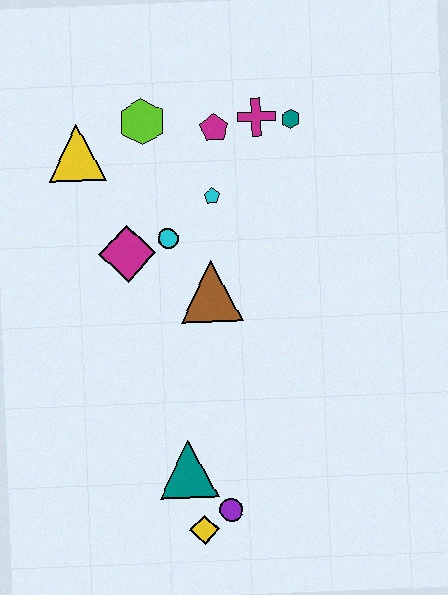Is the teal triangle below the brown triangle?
Yes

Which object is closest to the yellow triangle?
The lime hexagon is closest to the yellow triangle.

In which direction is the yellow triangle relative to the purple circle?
The yellow triangle is above the purple circle.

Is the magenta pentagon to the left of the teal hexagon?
Yes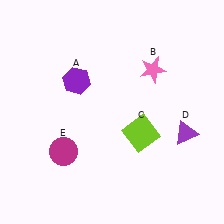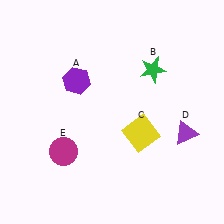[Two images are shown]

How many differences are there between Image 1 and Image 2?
There are 2 differences between the two images.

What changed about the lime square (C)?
In Image 1, C is lime. In Image 2, it changed to yellow.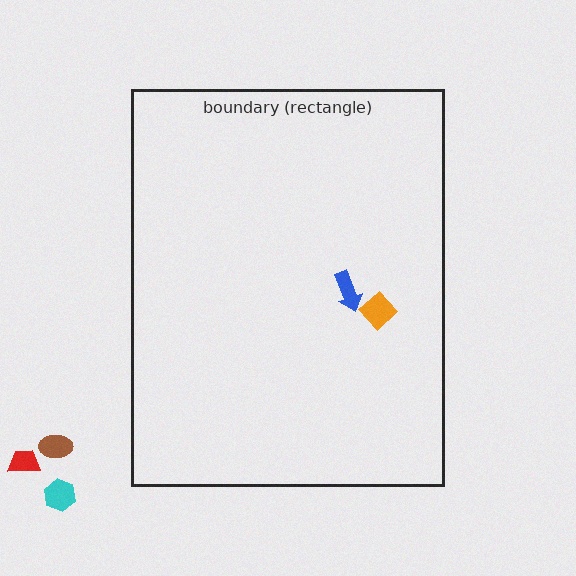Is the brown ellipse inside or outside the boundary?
Outside.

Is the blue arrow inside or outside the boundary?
Inside.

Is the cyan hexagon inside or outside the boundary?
Outside.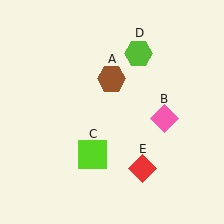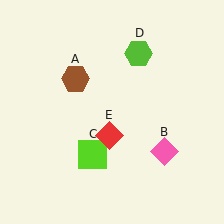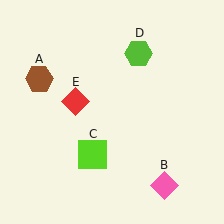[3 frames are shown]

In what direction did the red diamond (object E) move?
The red diamond (object E) moved up and to the left.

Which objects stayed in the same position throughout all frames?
Lime square (object C) and lime hexagon (object D) remained stationary.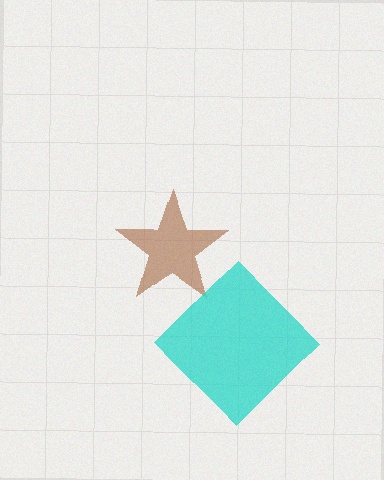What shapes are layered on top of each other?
The layered shapes are: a brown star, a cyan diamond.